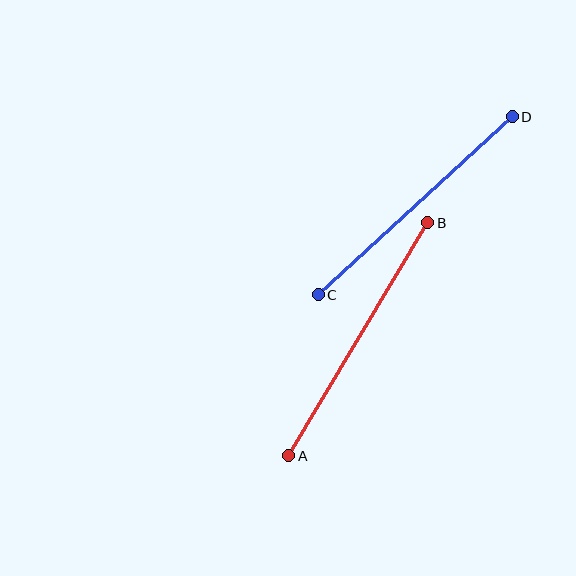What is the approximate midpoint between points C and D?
The midpoint is at approximately (415, 206) pixels.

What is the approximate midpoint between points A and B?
The midpoint is at approximately (358, 339) pixels.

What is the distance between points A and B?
The distance is approximately 271 pixels.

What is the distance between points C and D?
The distance is approximately 263 pixels.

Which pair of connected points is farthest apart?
Points A and B are farthest apart.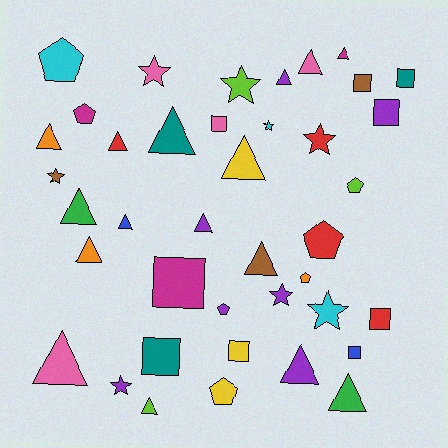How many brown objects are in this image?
There are 3 brown objects.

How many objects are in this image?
There are 40 objects.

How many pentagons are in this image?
There are 7 pentagons.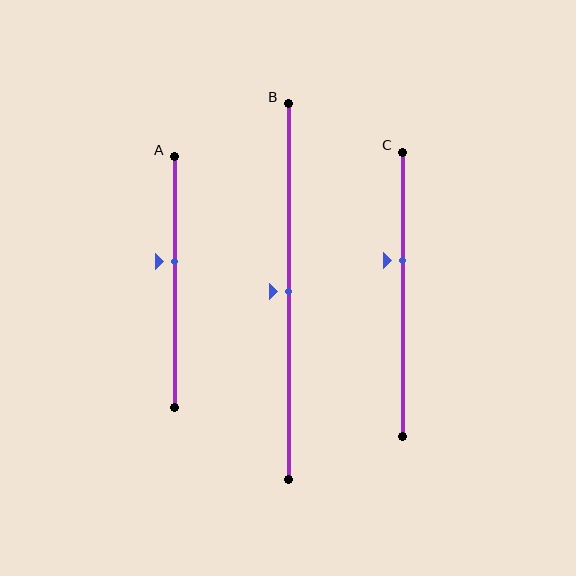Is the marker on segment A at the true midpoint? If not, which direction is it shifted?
No, the marker on segment A is shifted upward by about 8% of the segment length.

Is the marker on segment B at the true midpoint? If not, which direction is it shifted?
Yes, the marker on segment B is at the true midpoint.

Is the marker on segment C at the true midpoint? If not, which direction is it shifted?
No, the marker on segment C is shifted upward by about 12% of the segment length.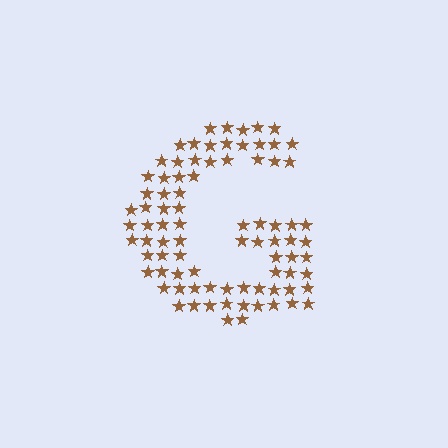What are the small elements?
The small elements are stars.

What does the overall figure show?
The overall figure shows the letter G.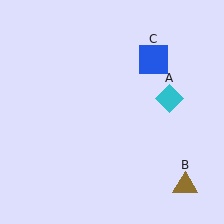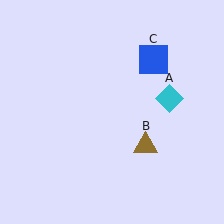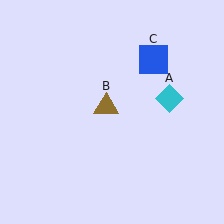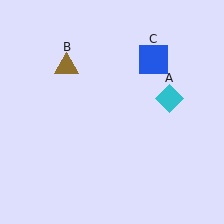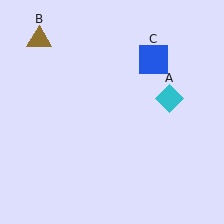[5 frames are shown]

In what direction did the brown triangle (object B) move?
The brown triangle (object B) moved up and to the left.